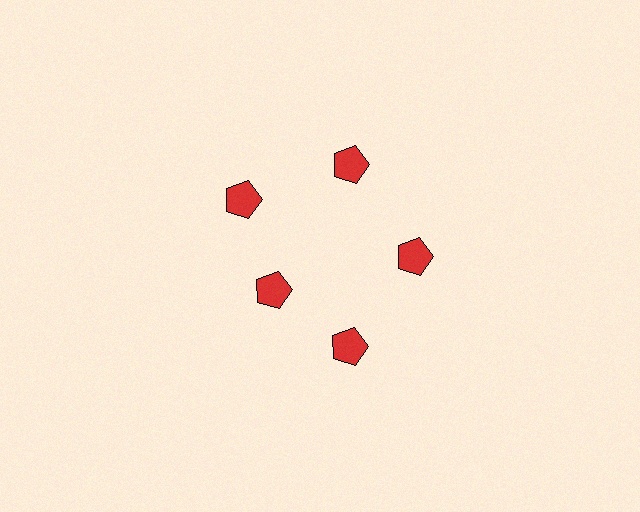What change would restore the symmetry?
The symmetry would be restored by moving it outward, back onto the ring so that all 5 pentagons sit at equal angles and equal distance from the center.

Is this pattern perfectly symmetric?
No. The 5 red pentagons are arranged in a ring, but one element near the 8 o'clock position is pulled inward toward the center, breaking the 5-fold rotational symmetry.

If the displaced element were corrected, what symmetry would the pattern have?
It would have 5-fold rotational symmetry — the pattern would map onto itself every 72 degrees.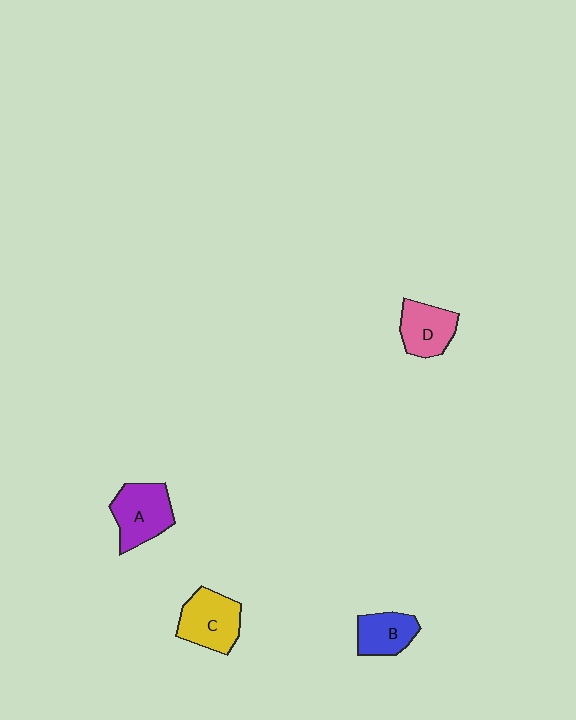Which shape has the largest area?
Shape A (purple).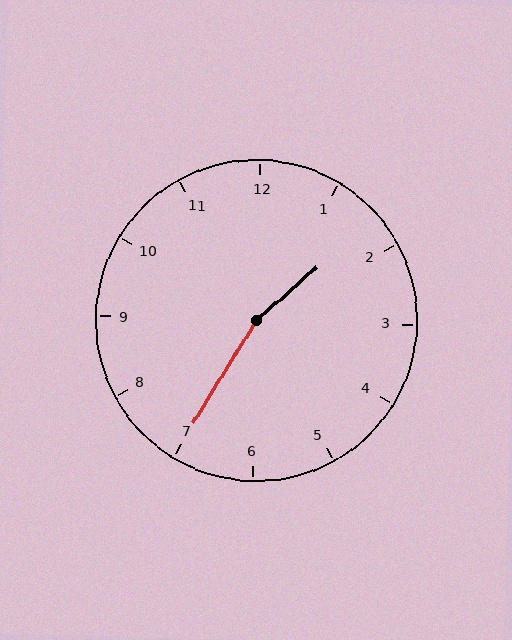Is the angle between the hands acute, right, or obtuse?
It is obtuse.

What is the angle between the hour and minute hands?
Approximately 162 degrees.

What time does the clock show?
1:35.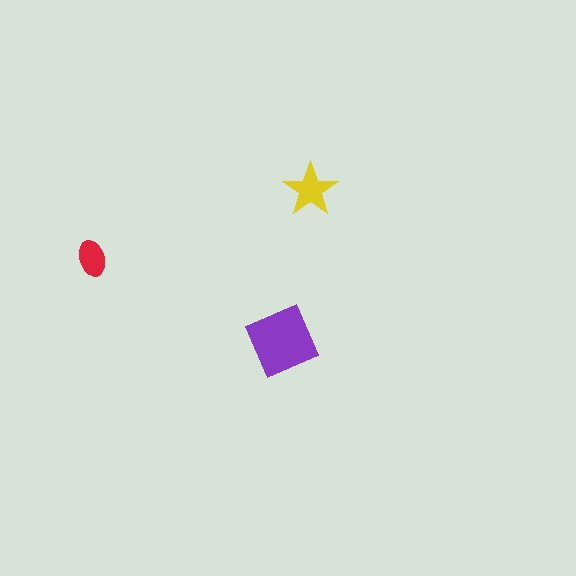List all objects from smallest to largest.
The red ellipse, the yellow star, the purple square.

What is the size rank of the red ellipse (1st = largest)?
3rd.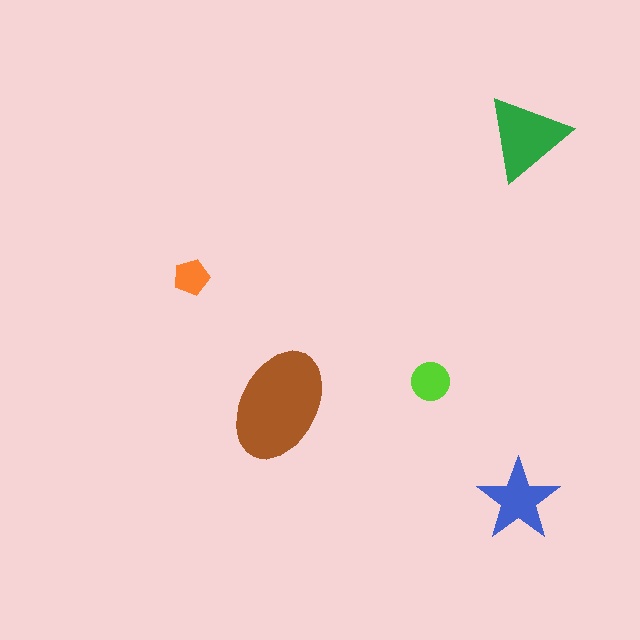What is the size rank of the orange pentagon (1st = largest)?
5th.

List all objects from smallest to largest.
The orange pentagon, the lime circle, the blue star, the green triangle, the brown ellipse.